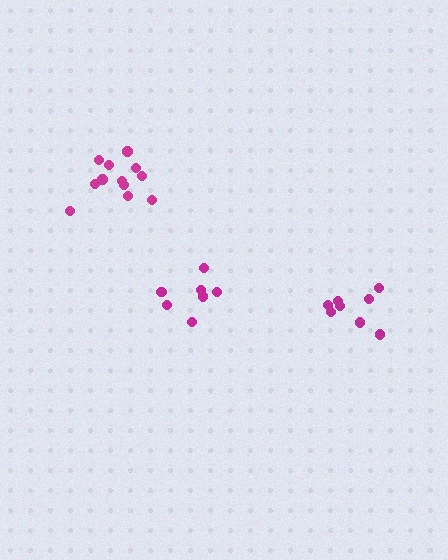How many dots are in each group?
Group 1: 12 dots, Group 2: 8 dots, Group 3: 7 dots (27 total).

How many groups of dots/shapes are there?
There are 3 groups.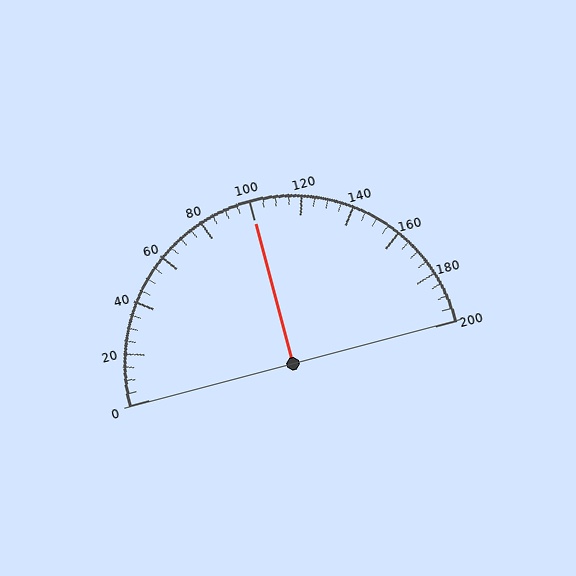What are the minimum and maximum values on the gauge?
The gauge ranges from 0 to 200.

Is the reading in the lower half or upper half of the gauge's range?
The reading is in the upper half of the range (0 to 200).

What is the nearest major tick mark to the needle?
The nearest major tick mark is 100.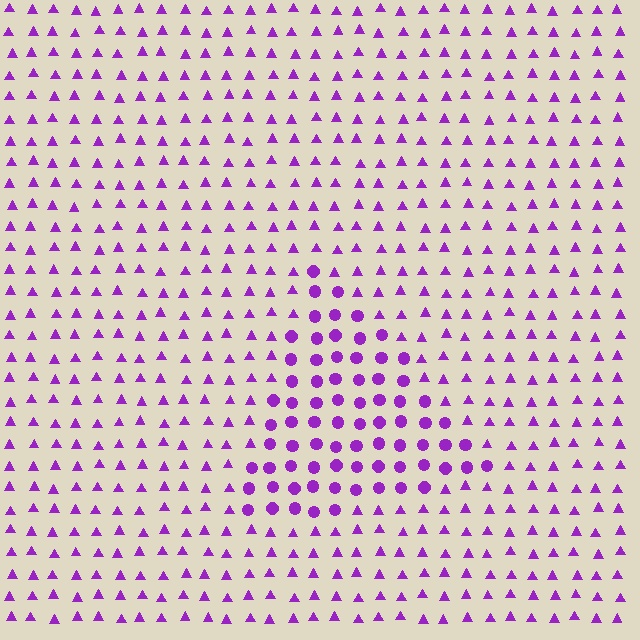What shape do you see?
I see a triangle.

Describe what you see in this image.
The image is filled with small purple elements arranged in a uniform grid. A triangle-shaped region contains circles, while the surrounding area contains triangles. The boundary is defined purely by the change in element shape.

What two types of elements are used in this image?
The image uses circles inside the triangle region and triangles outside it.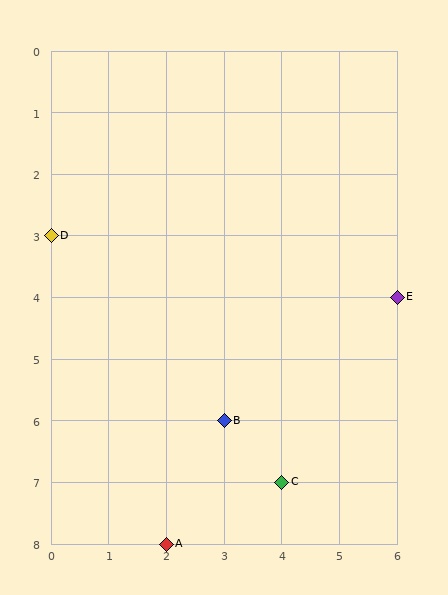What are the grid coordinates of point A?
Point A is at grid coordinates (2, 8).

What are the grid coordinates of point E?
Point E is at grid coordinates (6, 4).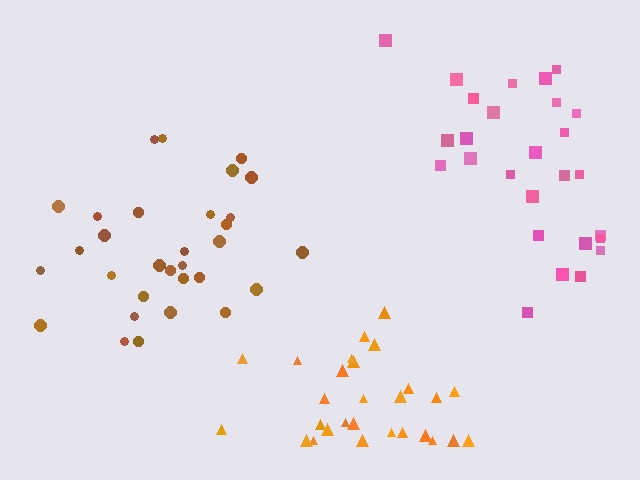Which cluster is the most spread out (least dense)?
Orange.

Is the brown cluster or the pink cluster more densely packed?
Brown.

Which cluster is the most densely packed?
Brown.